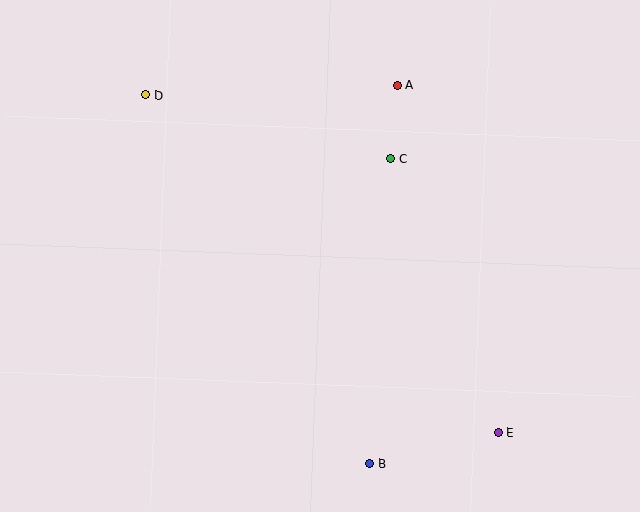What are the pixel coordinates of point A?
Point A is at (397, 85).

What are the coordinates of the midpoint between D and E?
The midpoint between D and E is at (322, 264).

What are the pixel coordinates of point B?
Point B is at (370, 463).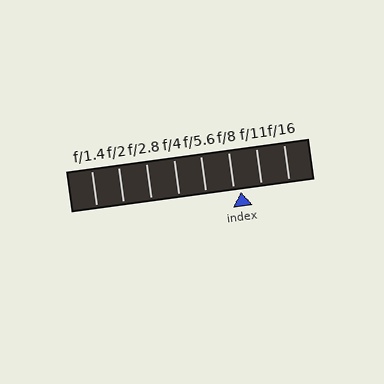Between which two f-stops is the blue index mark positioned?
The index mark is between f/8 and f/11.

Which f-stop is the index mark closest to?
The index mark is closest to f/8.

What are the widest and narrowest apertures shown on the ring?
The widest aperture shown is f/1.4 and the narrowest is f/16.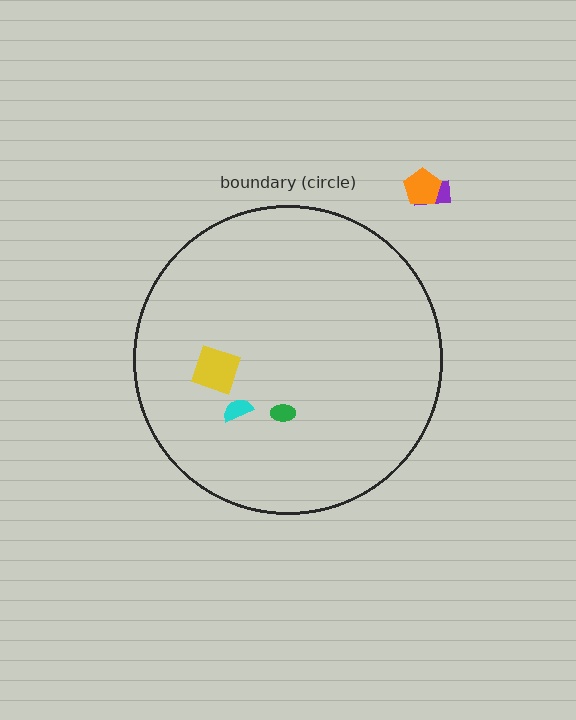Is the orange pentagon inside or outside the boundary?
Outside.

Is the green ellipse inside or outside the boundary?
Inside.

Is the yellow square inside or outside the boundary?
Inside.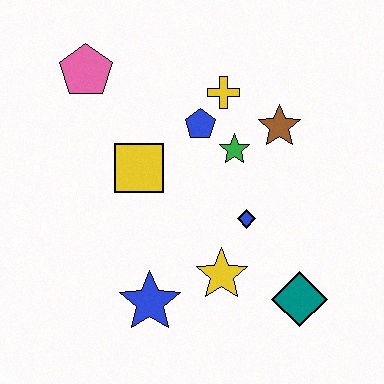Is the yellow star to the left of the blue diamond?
Yes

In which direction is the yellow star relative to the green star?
The yellow star is below the green star.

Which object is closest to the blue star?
The yellow star is closest to the blue star.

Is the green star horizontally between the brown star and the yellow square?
Yes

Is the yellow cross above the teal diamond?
Yes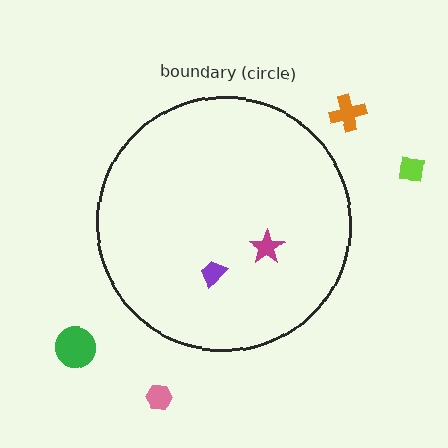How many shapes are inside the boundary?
2 inside, 4 outside.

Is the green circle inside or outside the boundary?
Outside.